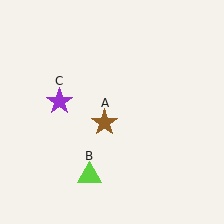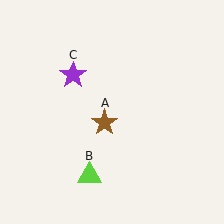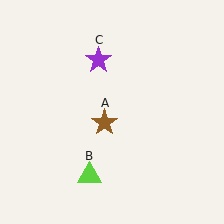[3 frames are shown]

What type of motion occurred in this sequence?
The purple star (object C) rotated clockwise around the center of the scene.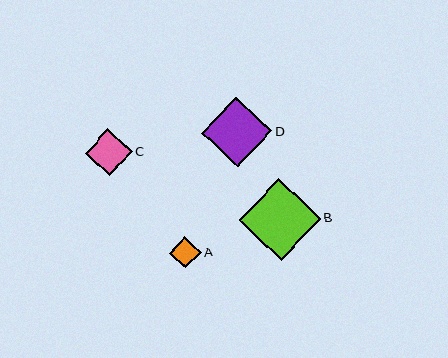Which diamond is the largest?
Diamond B is the largest with a size of approximately 82 pixels.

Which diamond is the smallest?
Diamond A is the smallest with a size of approximately 32 pixels.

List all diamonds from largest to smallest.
From largest to smallest: B, D, C, A.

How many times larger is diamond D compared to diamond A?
Diamond D is approximately 2.2 times the size of diamond A.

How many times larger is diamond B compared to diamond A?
Diamond B is approximately 2.6 times the size of diamond A.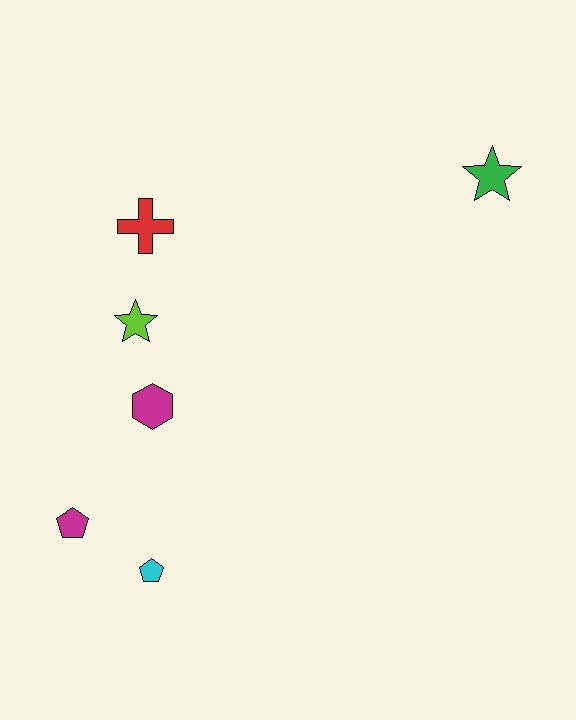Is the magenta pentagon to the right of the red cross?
No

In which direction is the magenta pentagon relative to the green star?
The magenta pentagon is to the left of the green star.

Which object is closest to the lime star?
The magenta hexagon is closest to the lime star.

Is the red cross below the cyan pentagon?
No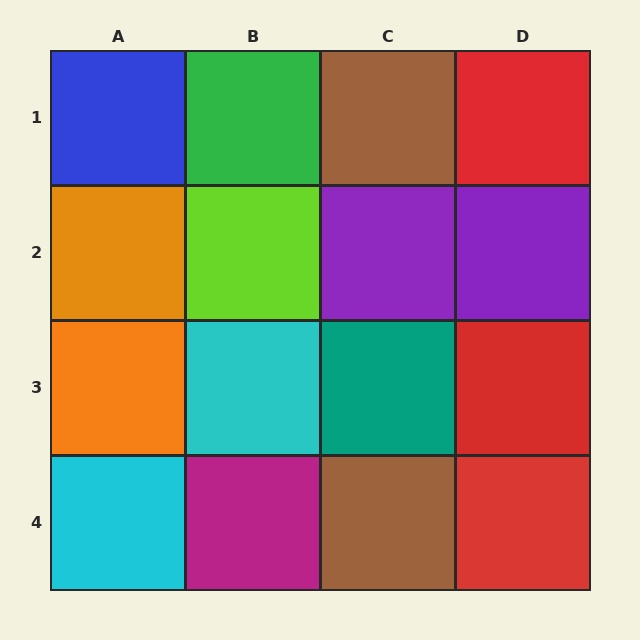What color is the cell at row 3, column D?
Red.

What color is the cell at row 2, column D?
Purple.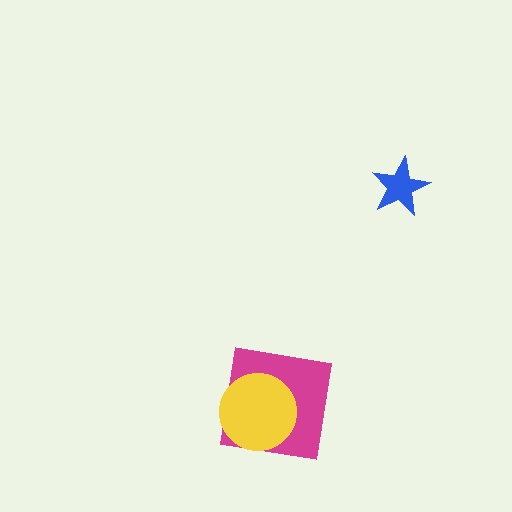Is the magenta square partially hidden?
Yes, it is partially covered by another shape.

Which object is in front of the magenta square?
The yellow circle is in front of the magenta square.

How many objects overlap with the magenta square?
1 object overlaps with the magenta square.